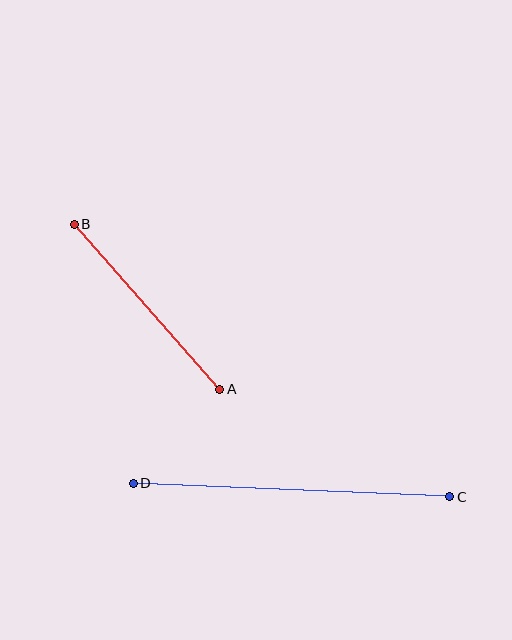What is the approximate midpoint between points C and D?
The midpoint is at approximately (292, 490) pixels.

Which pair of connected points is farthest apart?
Points C and D are farthest apart.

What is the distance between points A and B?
The distance is approximately 220 pixels.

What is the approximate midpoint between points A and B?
The midpoint is at approximately (147, 307) pixels.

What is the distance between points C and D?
The distance is approximately 317 pixels.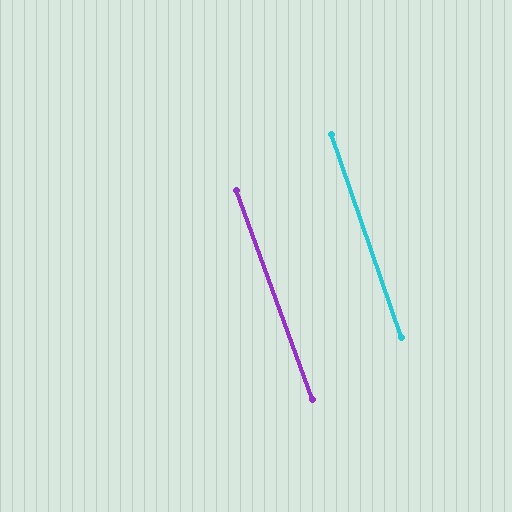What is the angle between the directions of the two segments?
Approximately 1 degree.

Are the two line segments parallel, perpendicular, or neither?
Parallel — their directions differ by only 0.9°.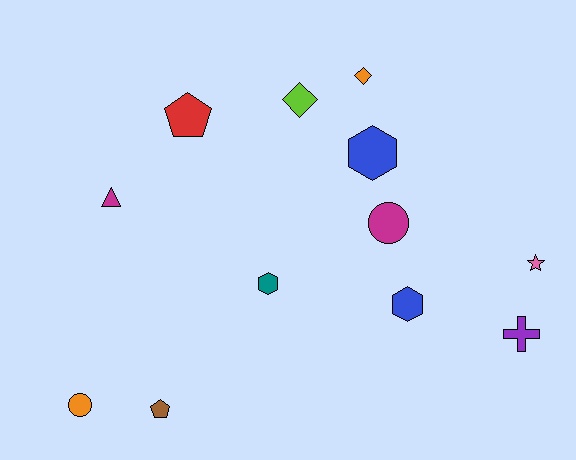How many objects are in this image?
There are 12 objects.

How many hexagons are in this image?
There are 3 hexagons.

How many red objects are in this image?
There is 1 red object.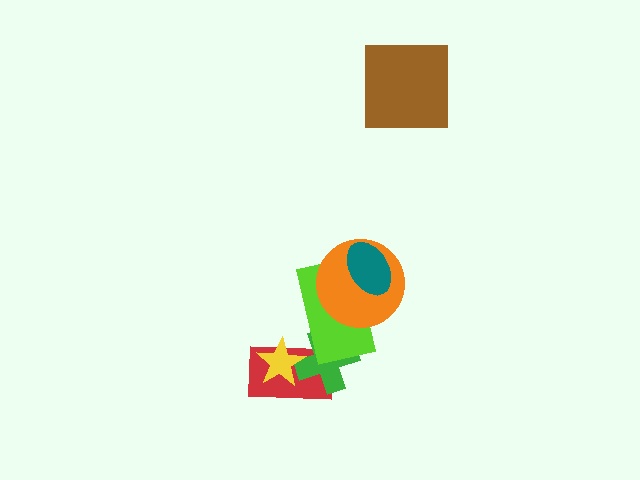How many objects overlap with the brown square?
0 objects overlap with the brown square.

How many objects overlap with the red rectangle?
3 objects overlap with the red rectangle.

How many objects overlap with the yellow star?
2 objects overlap with the yellow star.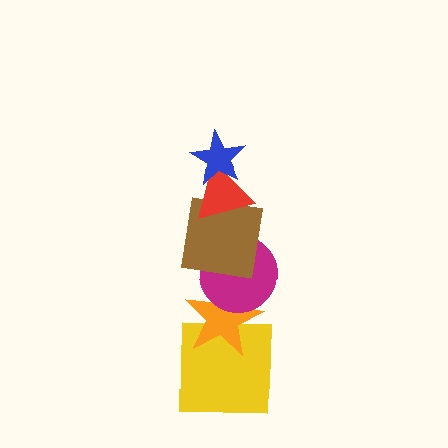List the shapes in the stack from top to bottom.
From top to bottom: the blue star, the red triangle, the brown square, the magenta circle, the orange star, the yellow square.